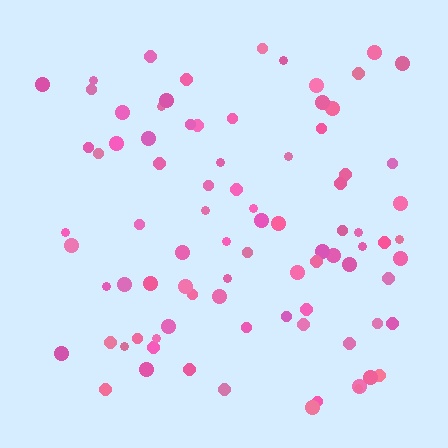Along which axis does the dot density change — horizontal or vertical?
Horizontal.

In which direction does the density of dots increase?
From left to right, with the right side densest.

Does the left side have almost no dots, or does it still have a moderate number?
Still a moderate number, just noticeably fewer than the right.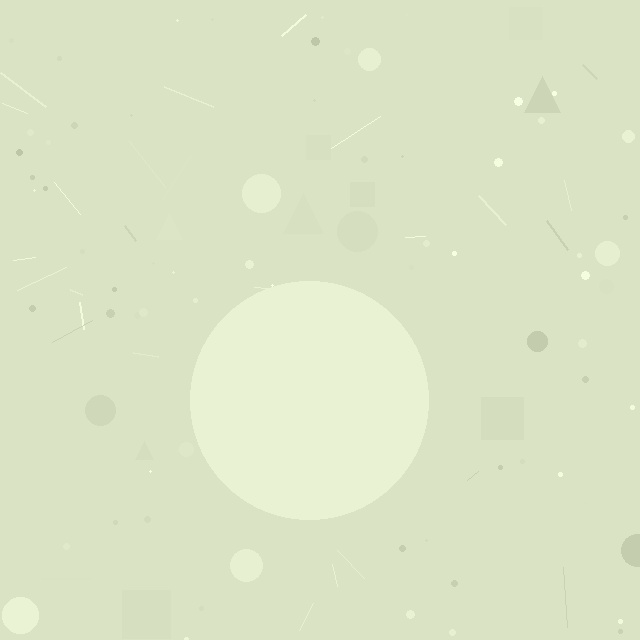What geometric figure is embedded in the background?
A circle is embedded in the background.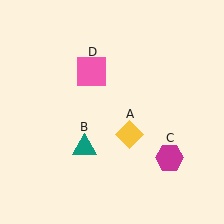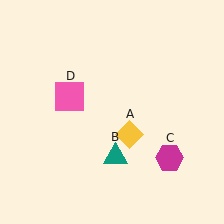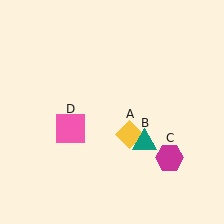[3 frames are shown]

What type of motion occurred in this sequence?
The teal triangle (object B), pink square (object D) rotated counterclockwise around the center of the scene.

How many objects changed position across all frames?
2 objects changed position: teal triangle (object B), pink square (object D).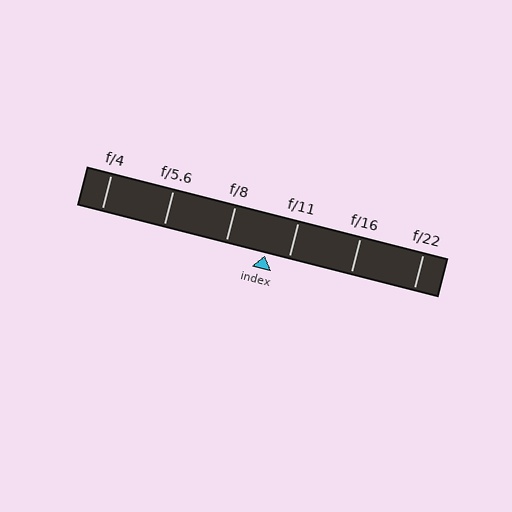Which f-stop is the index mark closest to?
The index mark is closest to f/11.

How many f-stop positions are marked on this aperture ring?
There are 6 f-stop positions marked.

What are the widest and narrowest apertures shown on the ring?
The widest aperture shown is f/4 and the narrowest is f/22.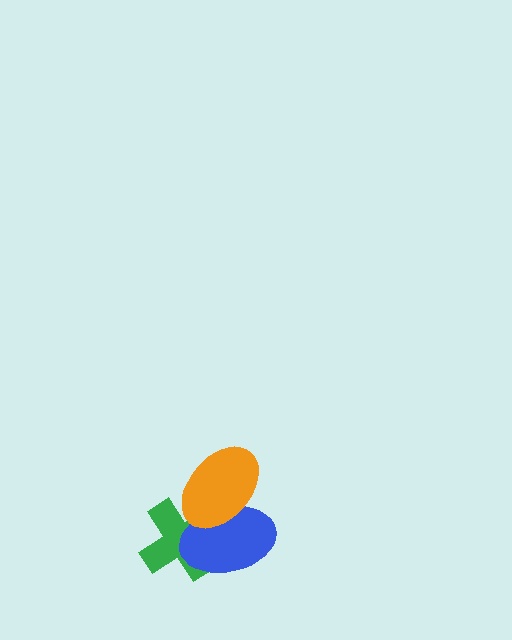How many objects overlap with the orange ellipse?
2 objects overlap with the orange ellipse.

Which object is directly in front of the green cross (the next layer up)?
The blue ellipse is directly in front of the green cross.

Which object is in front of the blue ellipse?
The orange ellipse is in front of the blue ellipse.